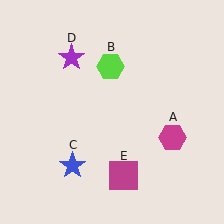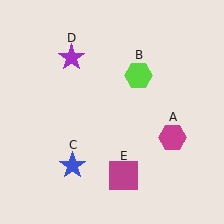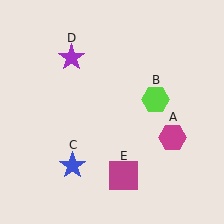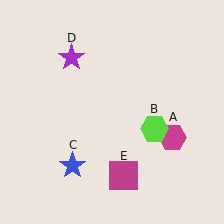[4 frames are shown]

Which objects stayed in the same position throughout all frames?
Magenta hexagon (object A) and blue star (object C) and purple star (object D) and magenta square (object E) remained stationary.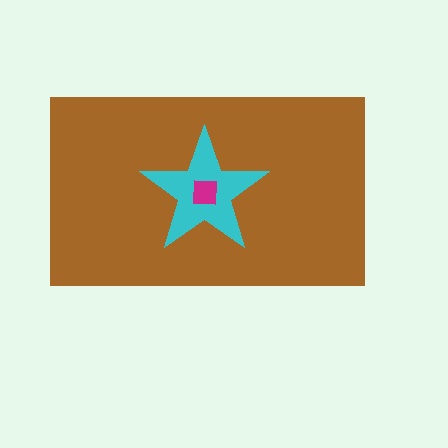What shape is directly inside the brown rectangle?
The cyan star.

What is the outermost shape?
The brown rectangle.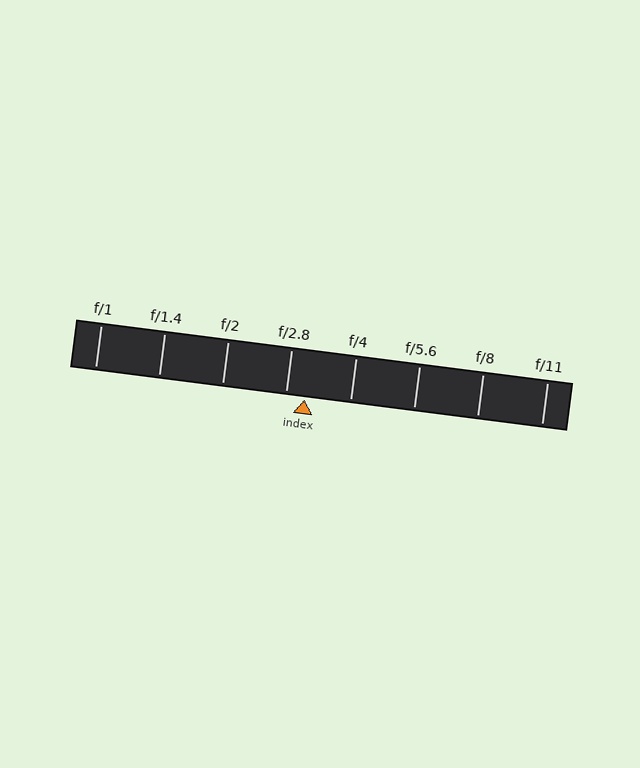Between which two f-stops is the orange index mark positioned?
The index mark is between f/2.8 and f/4.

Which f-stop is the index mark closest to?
The index mark is closest to f/2.8.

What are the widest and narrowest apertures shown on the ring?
The widest aperture shown is f/1 and the narrowest is f/11.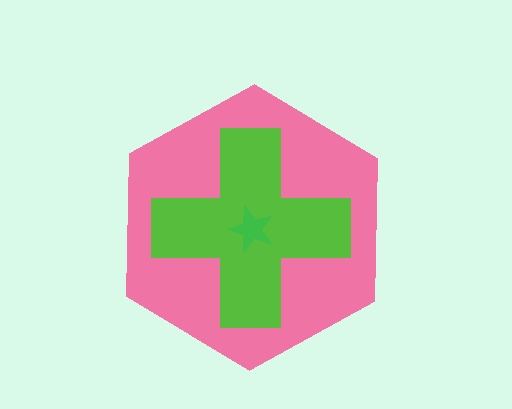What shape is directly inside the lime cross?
The green star.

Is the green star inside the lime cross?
Yes.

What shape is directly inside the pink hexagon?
The lime cross.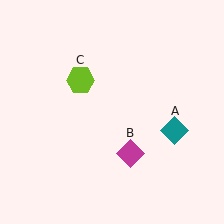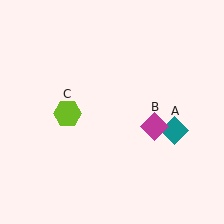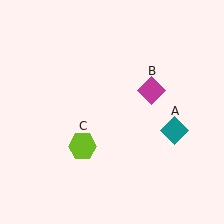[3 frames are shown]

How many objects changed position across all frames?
2 objects changed position: magenta diamond (object B), lime hexagon (object C).